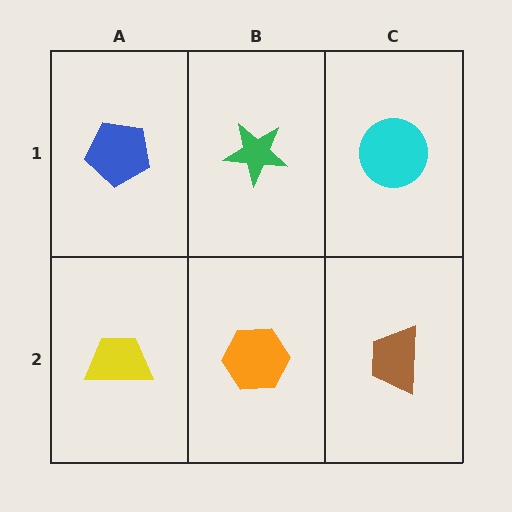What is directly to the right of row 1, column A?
A green star.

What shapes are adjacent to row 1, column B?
An orange hexagon (row 2, column B), a blue pentagon (row 1, column A), a cyan circle (row 1, column C).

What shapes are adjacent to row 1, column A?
A yellow trapezoid (row 2, column A), a green star (row 1, column B).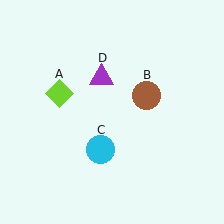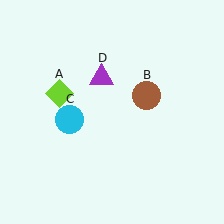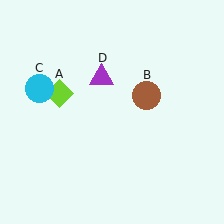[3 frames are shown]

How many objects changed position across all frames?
1 object changed position: cyan circle (object C).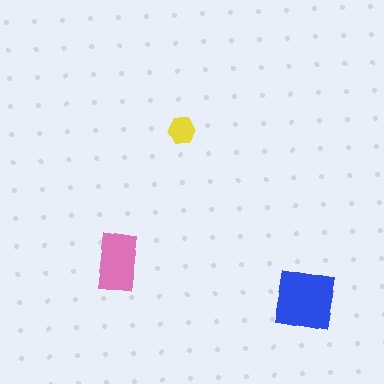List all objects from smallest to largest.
The yellow hexagon, the pink rectangle, the blue square.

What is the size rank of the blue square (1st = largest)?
1st.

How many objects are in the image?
There are 3 objects in the image.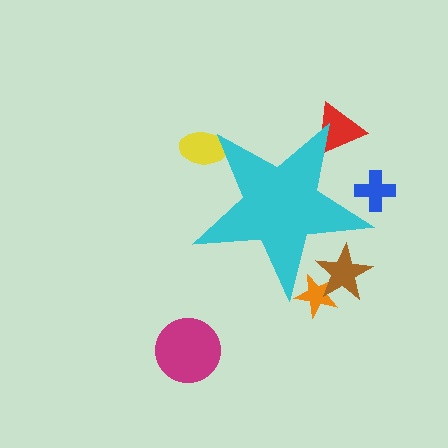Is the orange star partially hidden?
Yes, the orange star is partially hidden behind the cyan star.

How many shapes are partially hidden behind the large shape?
5 shapes are partially hidden.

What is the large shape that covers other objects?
A cyan star.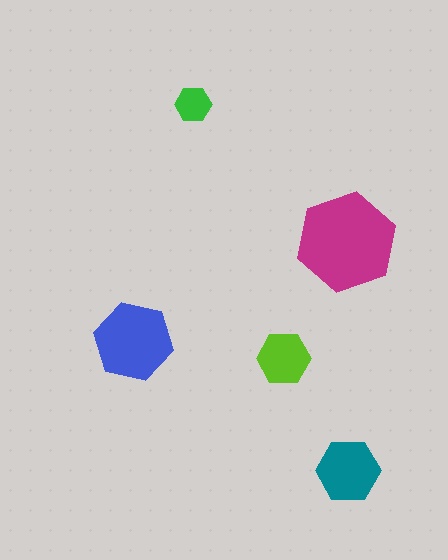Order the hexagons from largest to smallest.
the magenta one, the blue one, the teal one, the lime one, the green one.